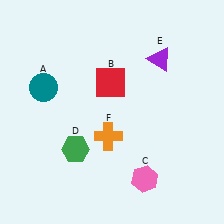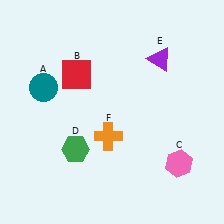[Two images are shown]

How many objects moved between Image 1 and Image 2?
2 objects moved between the two images.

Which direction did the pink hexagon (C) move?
The pink hexagon (C) moved right.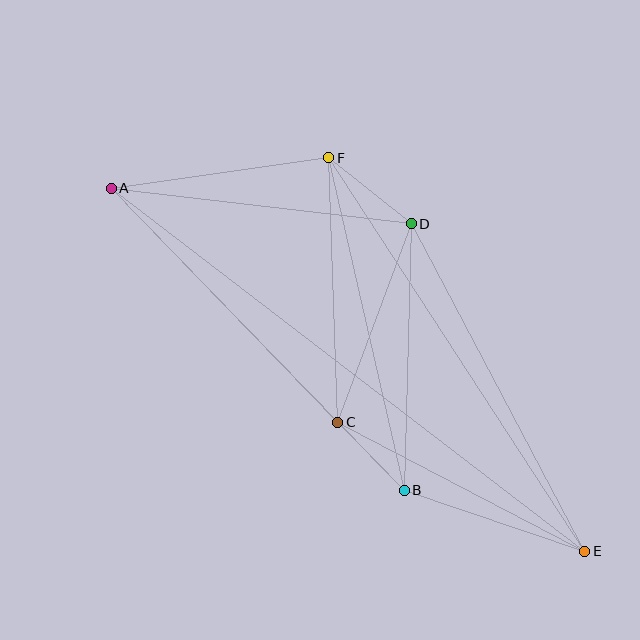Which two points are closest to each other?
Points B and C are closest to each other.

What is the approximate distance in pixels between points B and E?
The distance between B and E is approximately 191 pixels.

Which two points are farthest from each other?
Points A and E are farthest from each other.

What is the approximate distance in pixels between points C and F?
The distance between C and F is approximately 265 pixels.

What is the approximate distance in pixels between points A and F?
The distance between A and F is approximately 220 pixels.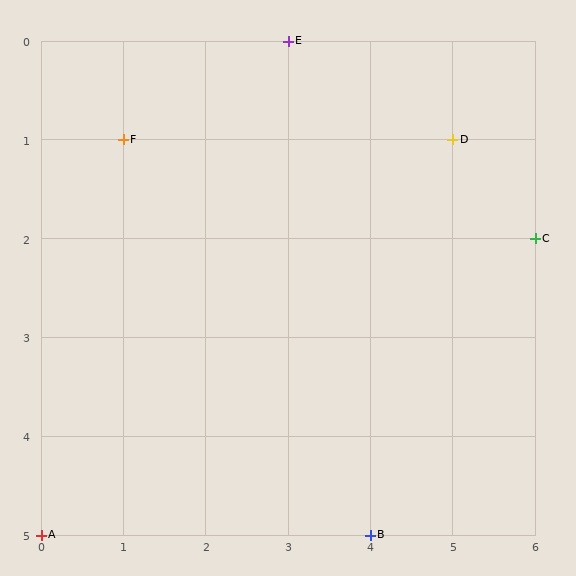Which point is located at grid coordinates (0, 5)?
Point A is at (0, 5).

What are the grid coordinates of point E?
Point E is at grid coordinates (3, 0).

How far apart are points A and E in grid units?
Points A and E are 3 columns and 5 rows apart (about 5.8 grid units diagonally).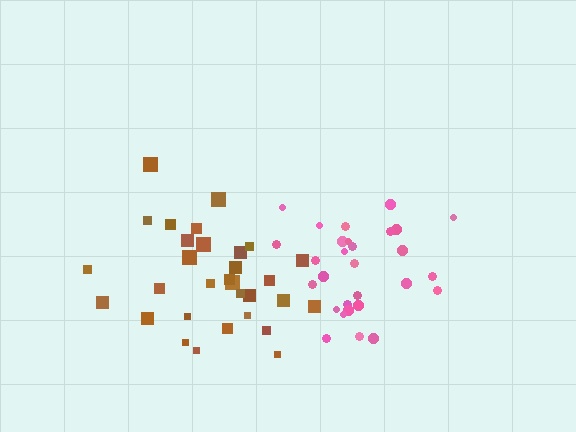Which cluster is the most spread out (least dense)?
Pink.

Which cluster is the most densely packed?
Brown.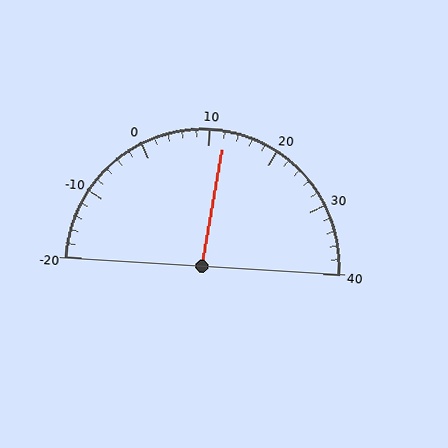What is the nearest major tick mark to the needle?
The nearest major tick mark is 10.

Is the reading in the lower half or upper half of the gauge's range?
The reading is in the upper half of the range (-20 to 40).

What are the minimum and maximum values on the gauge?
The gauge ranges from -20 to 40.